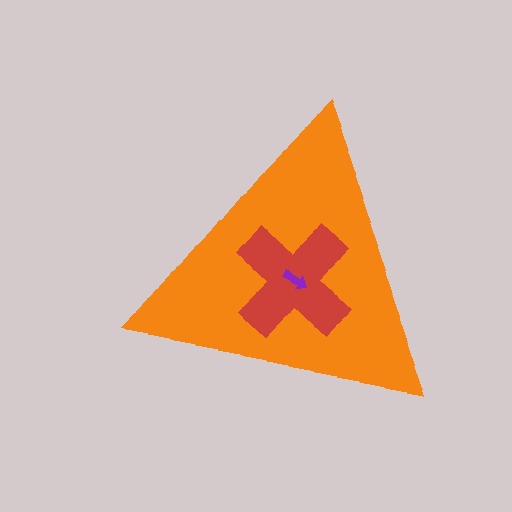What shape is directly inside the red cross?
The purple arrow.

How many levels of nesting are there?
3.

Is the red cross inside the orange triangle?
Yes.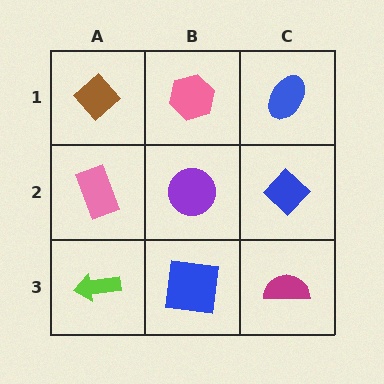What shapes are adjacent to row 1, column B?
A purple circle (row 2, column B), a brown diamond (row 1, column A), a blue ellipse (row 1, column C).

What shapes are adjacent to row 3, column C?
A blue diamond (row 2, column C), a blue square (row 3, column B).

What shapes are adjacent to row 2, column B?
A pink hexagon (row 1, column B), a blue square (row 3, column B), a pink rectangle (row 2, column A), a blue diamond (row 2, column C).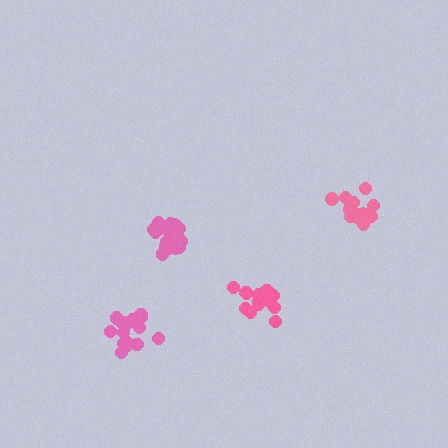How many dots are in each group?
Group 1: 16 dots, Group 2: 20 dots, Group 3: 16 dots, Group 4: 15 dots (67 total).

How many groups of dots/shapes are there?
There are 4 groups.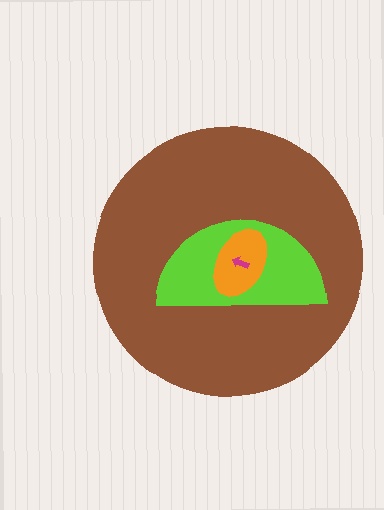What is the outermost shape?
The brown circle.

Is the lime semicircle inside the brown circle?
Yes.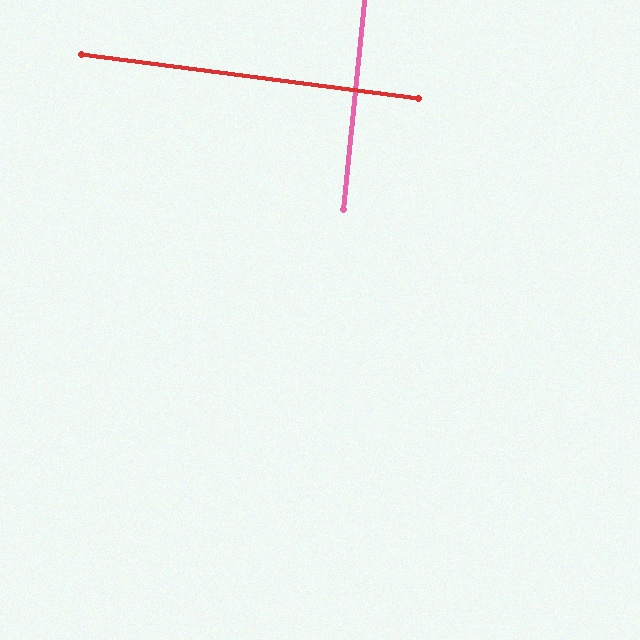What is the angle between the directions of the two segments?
Approximately 88 degrees.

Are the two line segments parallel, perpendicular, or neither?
Perpendicular — they meet at approximately 88°.